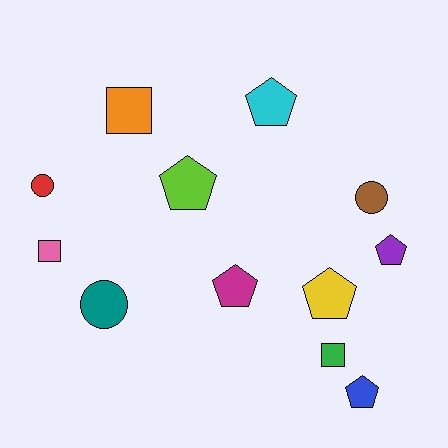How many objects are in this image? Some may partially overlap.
There are 12 objects.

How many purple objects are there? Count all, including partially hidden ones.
There is 1 purple object.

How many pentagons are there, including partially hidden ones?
There are 6 pentagons.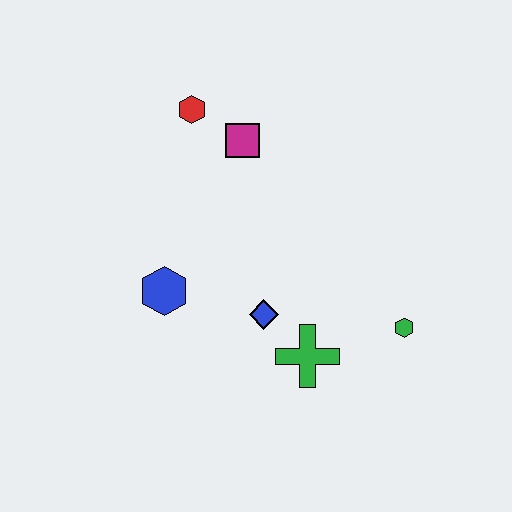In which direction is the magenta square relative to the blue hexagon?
The magenta square is above the blue hexagon.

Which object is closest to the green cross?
The blue diamond is closest to the green cross.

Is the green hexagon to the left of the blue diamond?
No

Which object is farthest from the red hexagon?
The green hexagon is farthest from the red hexagon.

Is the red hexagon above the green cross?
Yes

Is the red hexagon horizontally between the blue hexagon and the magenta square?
Yes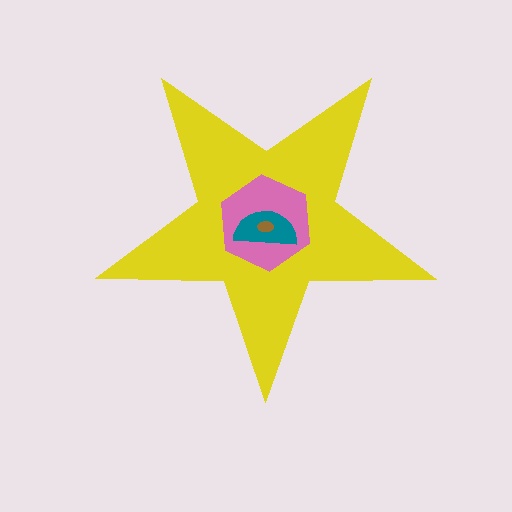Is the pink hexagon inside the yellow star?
Yes.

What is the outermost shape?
The yellow star.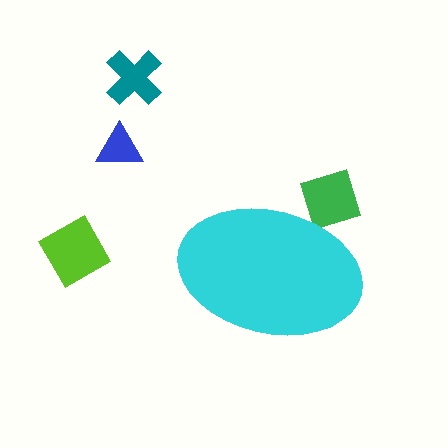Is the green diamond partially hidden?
Yes, the green diamond is partially hidden behind the cyan ellipse.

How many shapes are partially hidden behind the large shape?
1 shape is partially hidden.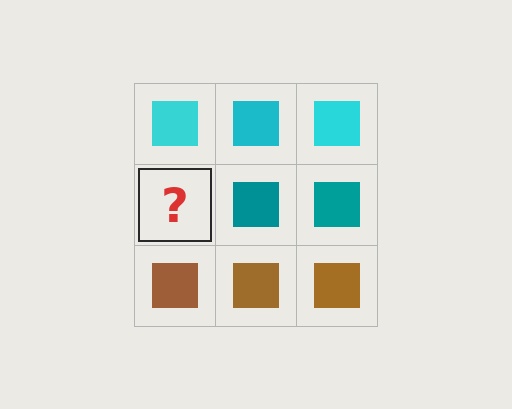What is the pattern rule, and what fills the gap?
The rule is that each row has a consistent color. The gap should be filled with a teal square.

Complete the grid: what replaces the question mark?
The question mark should be replaced with a teal square.